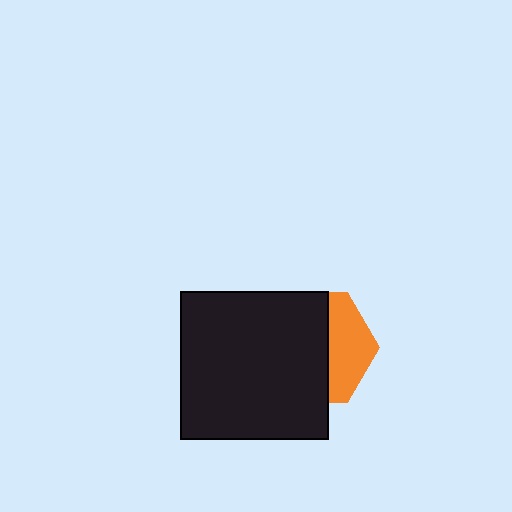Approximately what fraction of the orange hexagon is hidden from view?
Roughly 64% of the orange hexagon is hidden behind the black square.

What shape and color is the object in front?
The object in front is a black square.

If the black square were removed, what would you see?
You would see the complete orange hexagon.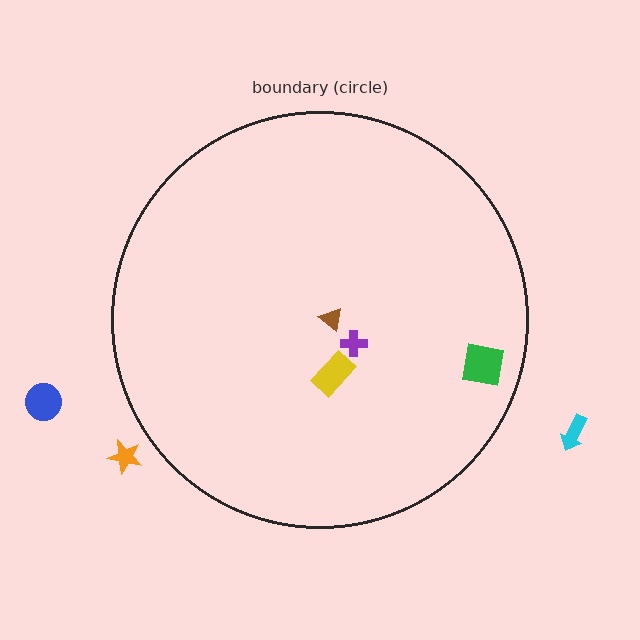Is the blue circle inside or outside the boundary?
Outside.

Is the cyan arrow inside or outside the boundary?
Outside.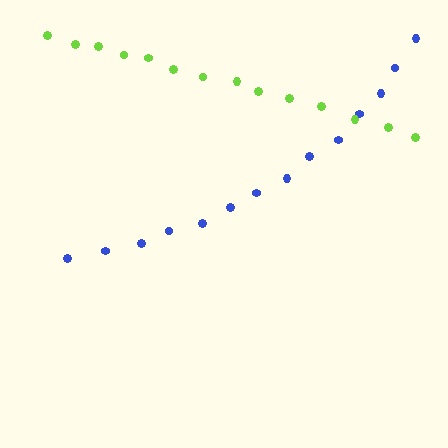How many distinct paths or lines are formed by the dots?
There are 2 distinct paths.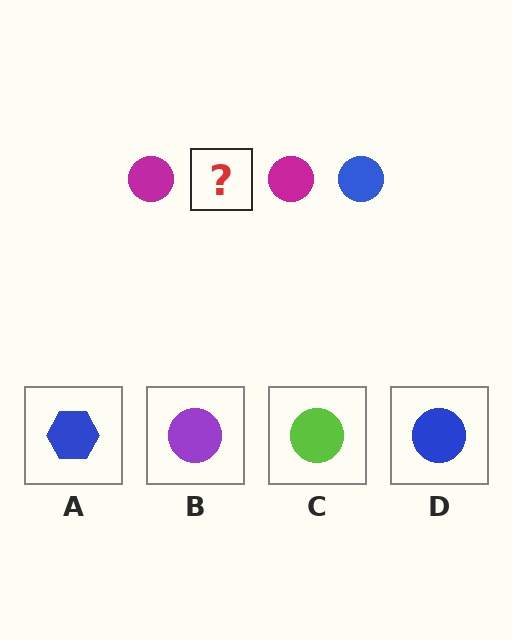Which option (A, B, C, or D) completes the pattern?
D.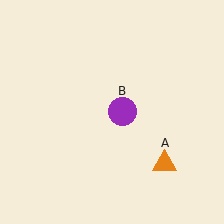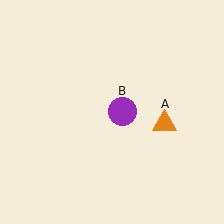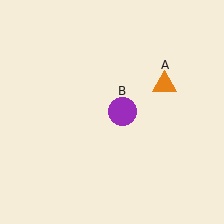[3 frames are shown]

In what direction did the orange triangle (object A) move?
The orange triangle (object A) moved up.